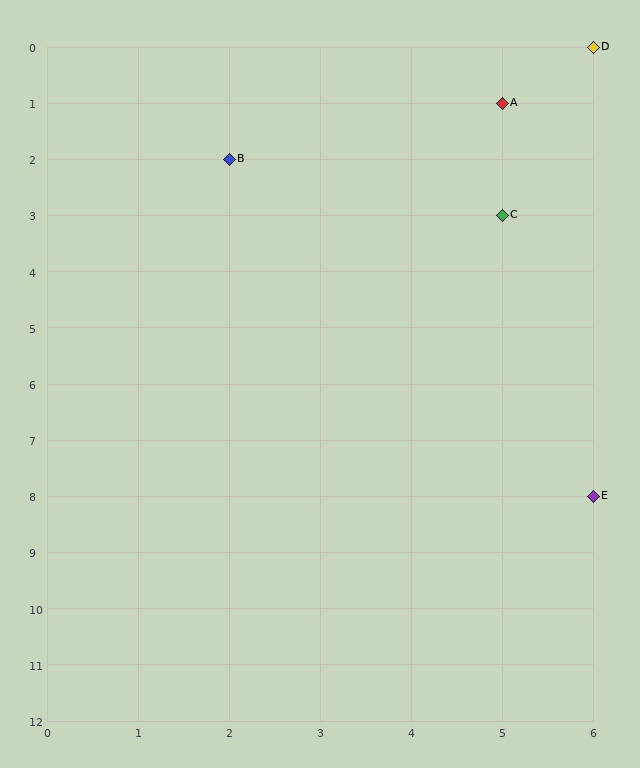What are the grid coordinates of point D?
Point D is at grid coordinates (6, 0).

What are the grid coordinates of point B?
Point B is at grid coordinates (2, 2).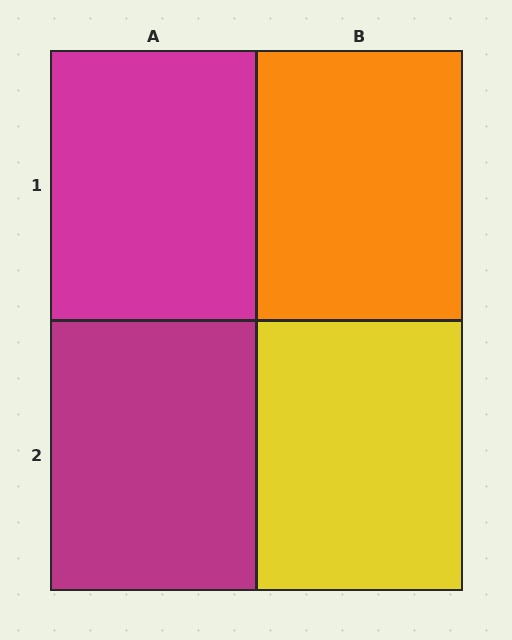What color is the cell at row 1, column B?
Orange.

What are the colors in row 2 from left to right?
Magenta, yellow.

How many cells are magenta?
2 cells are magenta.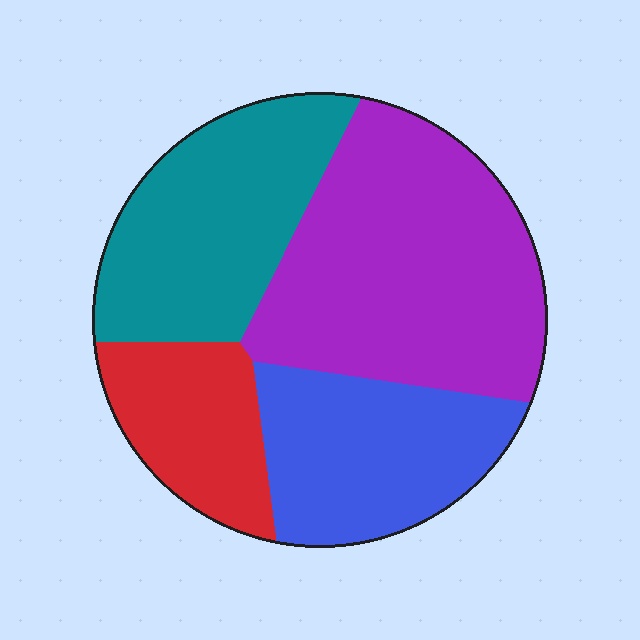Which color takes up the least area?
Red, at roughly 15%.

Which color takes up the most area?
Purple, at roughly 40%.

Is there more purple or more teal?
Purple.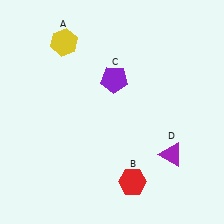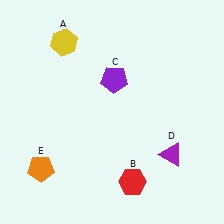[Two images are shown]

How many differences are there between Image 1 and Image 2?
There is 1 difference between the two images.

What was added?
An orange pentagon (E) was added in Image 2.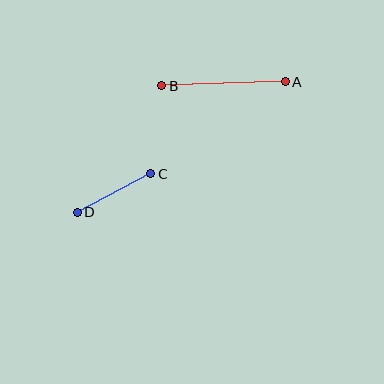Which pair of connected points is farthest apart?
Points A and B are farthest apart.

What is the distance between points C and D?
The distance is approximately 83 pixels.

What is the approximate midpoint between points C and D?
The midpoint is at approximately (114, 193) pixels.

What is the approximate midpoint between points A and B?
The midpoint is at approximately (224, 84) pixels.